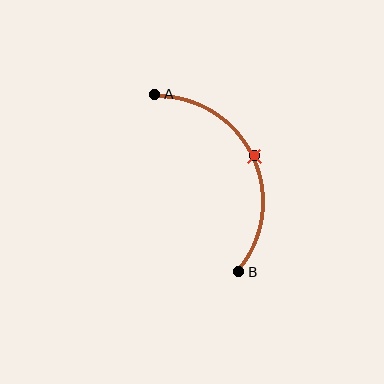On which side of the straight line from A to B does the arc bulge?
The arc bulges to the right of the straight line connecting A and B.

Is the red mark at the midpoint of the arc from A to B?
Yes. The red mark lies on the arc at equal arc-length from both A and B — it is the arc midpoint.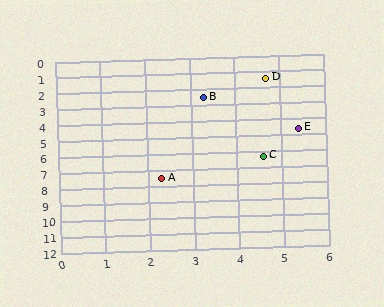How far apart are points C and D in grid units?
Points C and D are about 4.9 grid units apart.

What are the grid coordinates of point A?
Point A is at approximately (2.3, 7.5).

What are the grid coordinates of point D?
Point D is at approximately (4.7, 1.4).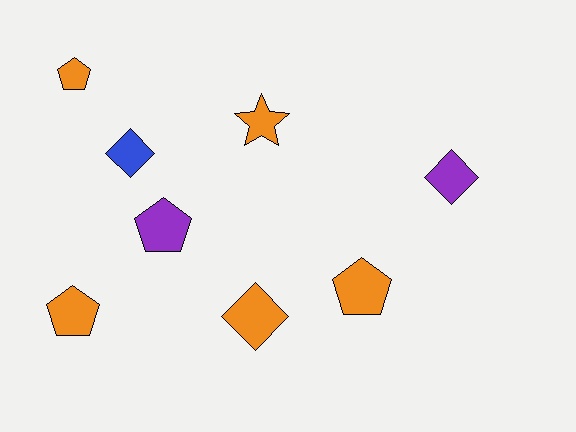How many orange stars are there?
There is 1 orange star.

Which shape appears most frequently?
Pentagon, with 4 objects.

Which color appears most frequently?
Orange, with 5 objects.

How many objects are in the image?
There are 8 objects.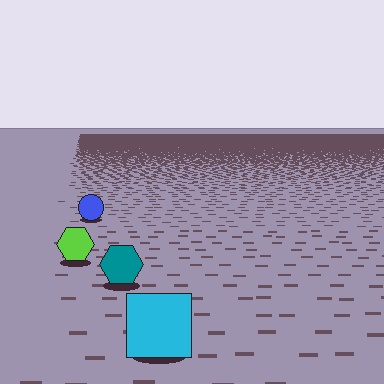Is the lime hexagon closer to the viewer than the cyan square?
No. The cyan square is closer — you can tell from the texture gradient: the ground texture is coarser near it.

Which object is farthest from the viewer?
The blue circle is farthest from the viewer. It appears smaller and the ground texture around it is denser.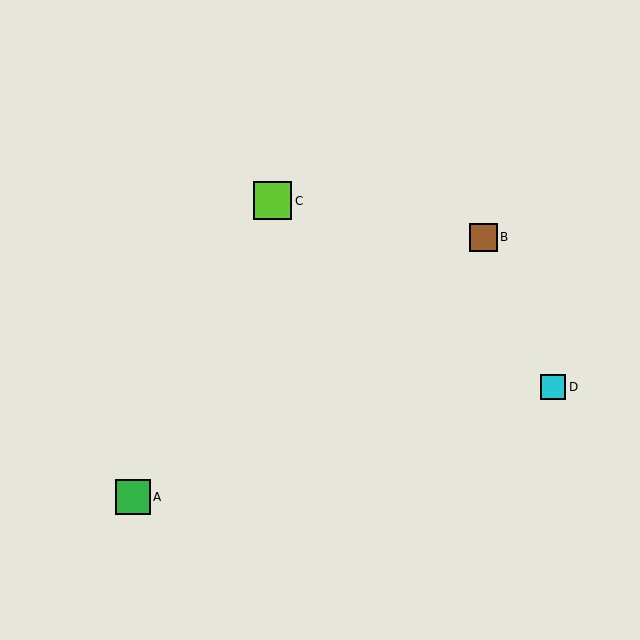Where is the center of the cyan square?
The center of the cyan square is at (553, 387).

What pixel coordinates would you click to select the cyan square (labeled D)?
Click at (553, 387) to select the cyan square D.